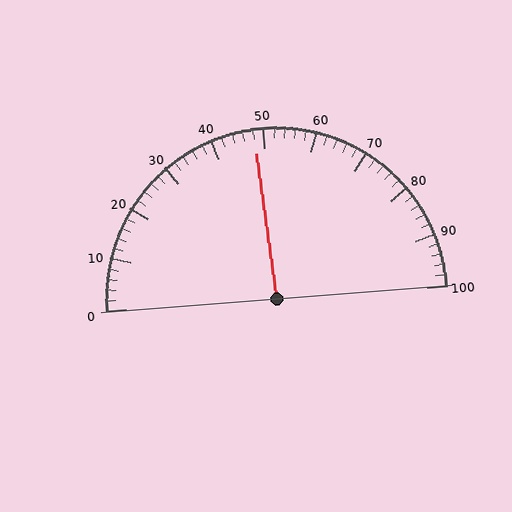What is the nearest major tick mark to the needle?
The nearest major tick mark is 50.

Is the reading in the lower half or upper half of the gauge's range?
The reading is in the lower half of the range (0 to 100).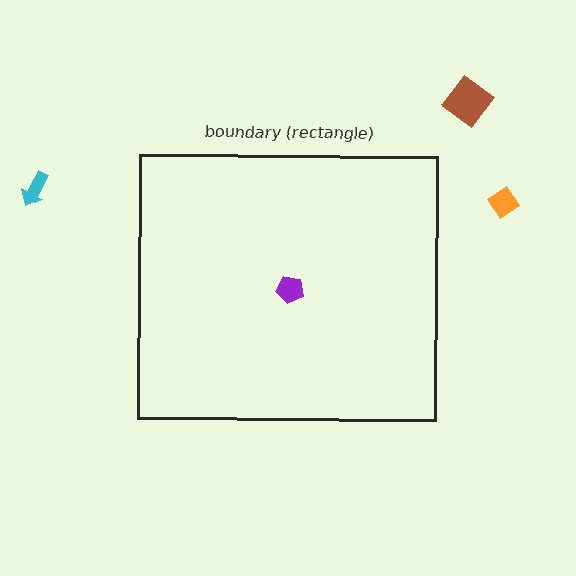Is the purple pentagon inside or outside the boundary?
Inside.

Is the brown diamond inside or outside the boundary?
Outside.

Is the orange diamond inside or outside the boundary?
Outside.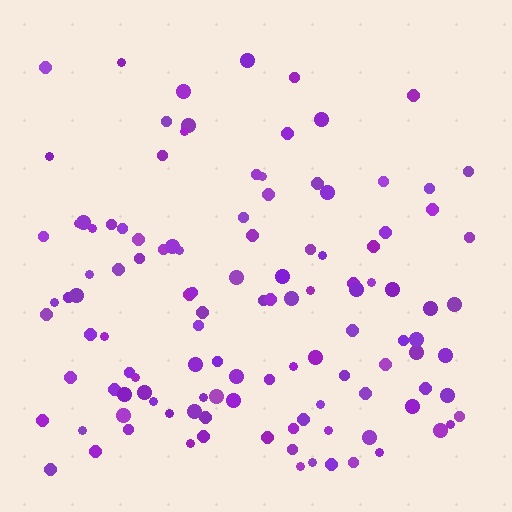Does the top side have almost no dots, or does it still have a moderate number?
Still a moderate number, just noticeably fewer than the bottom.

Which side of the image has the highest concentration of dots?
The bottom.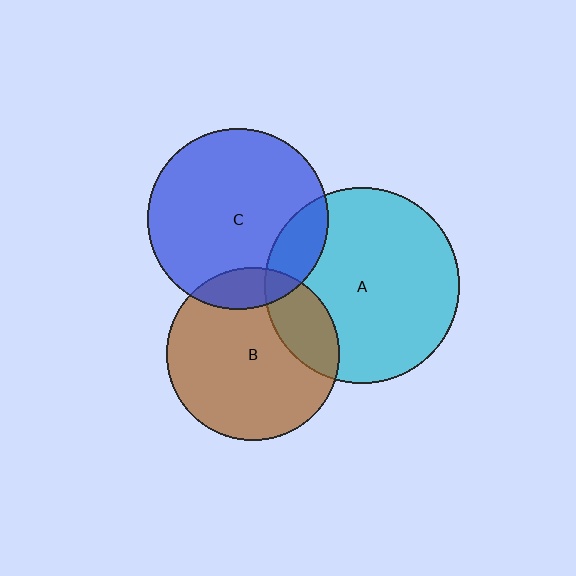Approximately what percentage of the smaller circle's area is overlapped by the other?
Approximately 15%.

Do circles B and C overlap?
Yes.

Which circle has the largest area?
Circle A (cyan).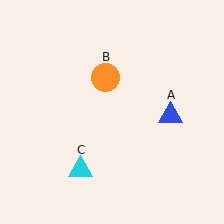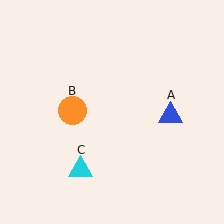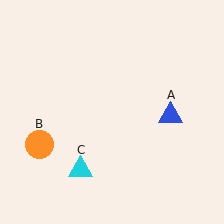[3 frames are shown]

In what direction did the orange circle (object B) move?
The orange circle (object B) moved down and to the left.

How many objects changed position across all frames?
1 object changed position: orange circle (object B).